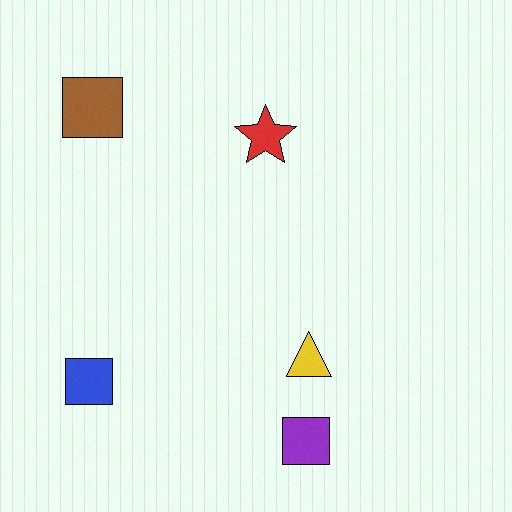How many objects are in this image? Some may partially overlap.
There are 5 objects.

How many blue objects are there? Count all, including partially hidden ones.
There is 1 blue object.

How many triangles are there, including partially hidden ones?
There is 1 triangle.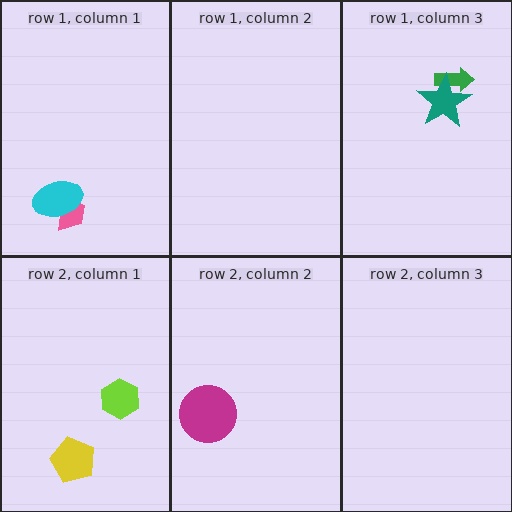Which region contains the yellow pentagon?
The row 2, column 1 region.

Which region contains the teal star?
The row 1, column 3 region.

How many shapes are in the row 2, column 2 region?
1.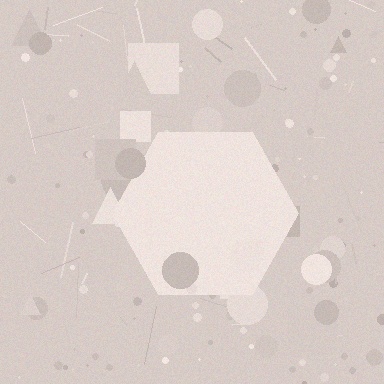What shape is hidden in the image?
A hexagon is hidden in the image.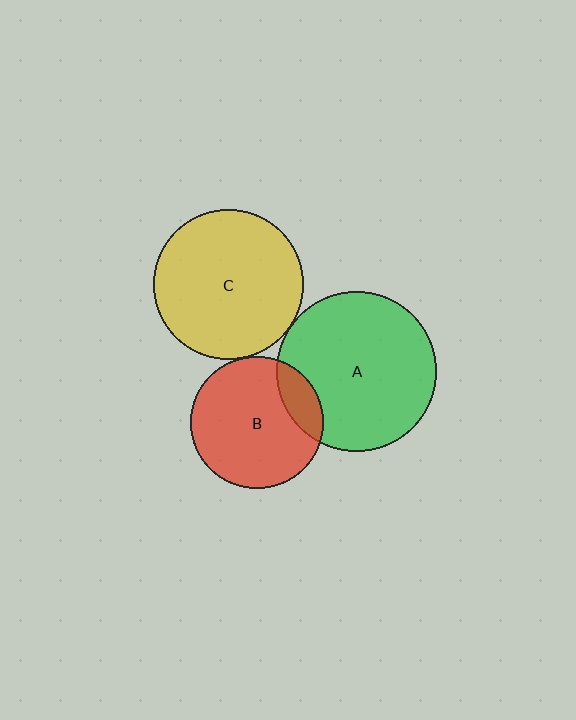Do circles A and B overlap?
Yes.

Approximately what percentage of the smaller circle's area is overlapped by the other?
Approximately 15%.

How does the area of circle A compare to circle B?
Approximately 1.5 times.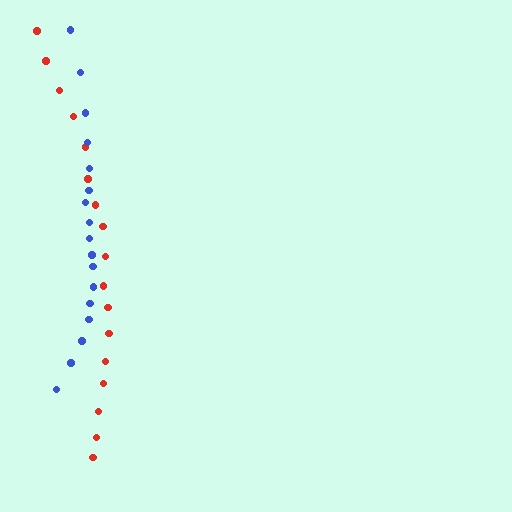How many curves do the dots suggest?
There are 2 distinct paths.